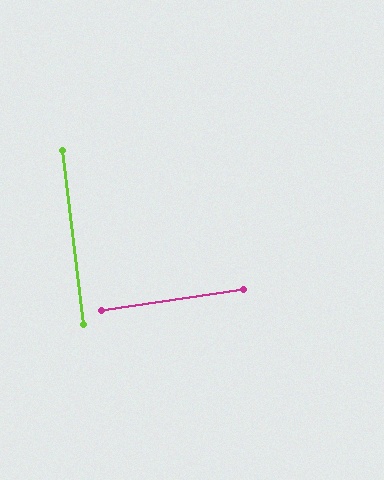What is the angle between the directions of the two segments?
Approximately 88 degrees.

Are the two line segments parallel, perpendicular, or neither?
Perpendicular — they meet at approximately 88°.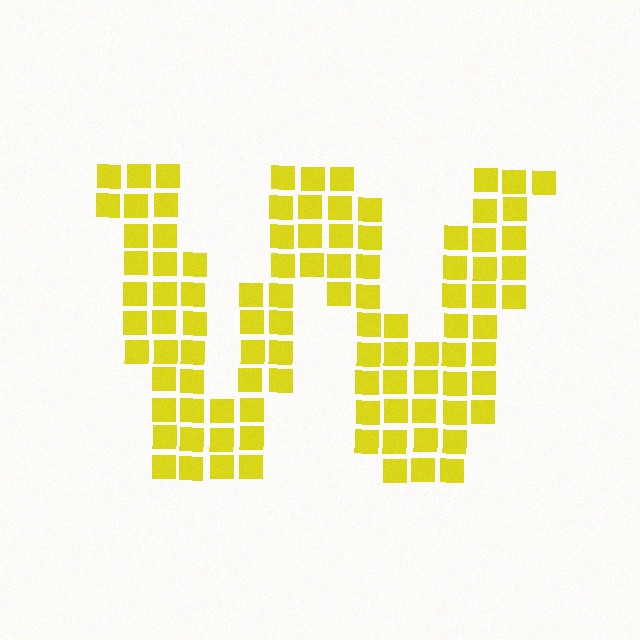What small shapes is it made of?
It is made of small squares.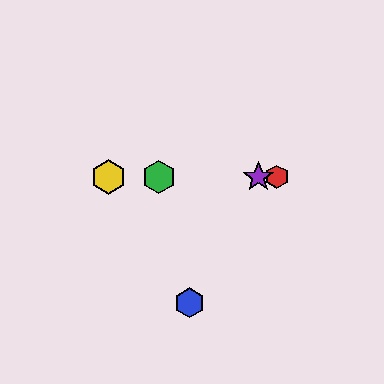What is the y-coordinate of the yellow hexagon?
The yellow hexagon is at y≈177.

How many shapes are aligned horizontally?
4 shapes (the red hexagon, the green hexagon, the yellow hexagon, the purple star) are aligned horizontally.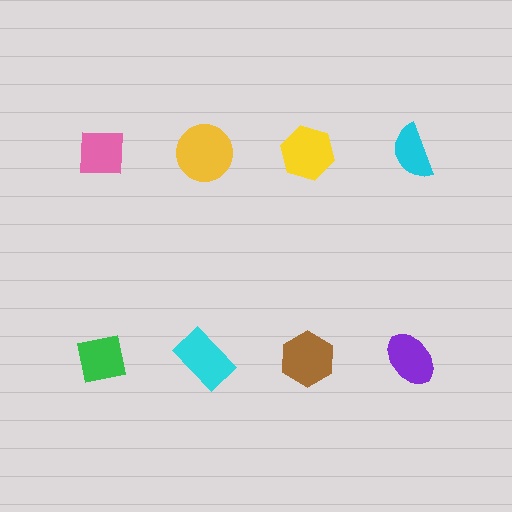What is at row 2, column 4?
A purple ellipse.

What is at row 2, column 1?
A green square.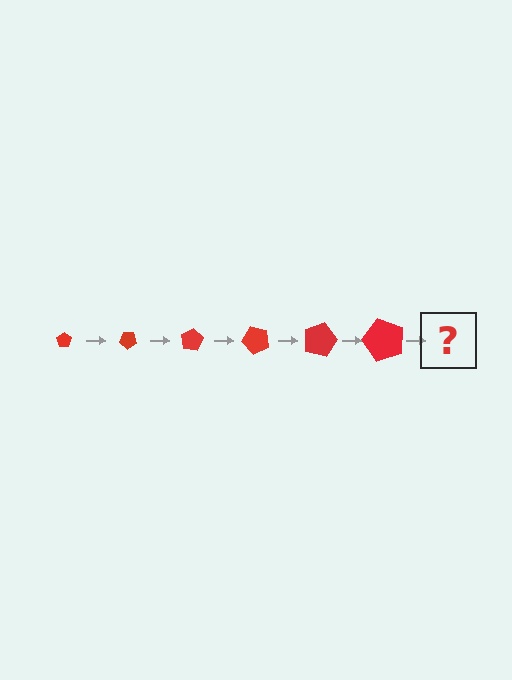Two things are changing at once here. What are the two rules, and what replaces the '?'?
The two rules are that the pentagon grows larger each step and it rotates 40 degrees each step. The '?' should be a pentagon, larger than the previous one and rotated 240 degrees from the start.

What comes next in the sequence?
The next element should be a pentagon, larger than the previous one and rotated 240 degrees from the start.